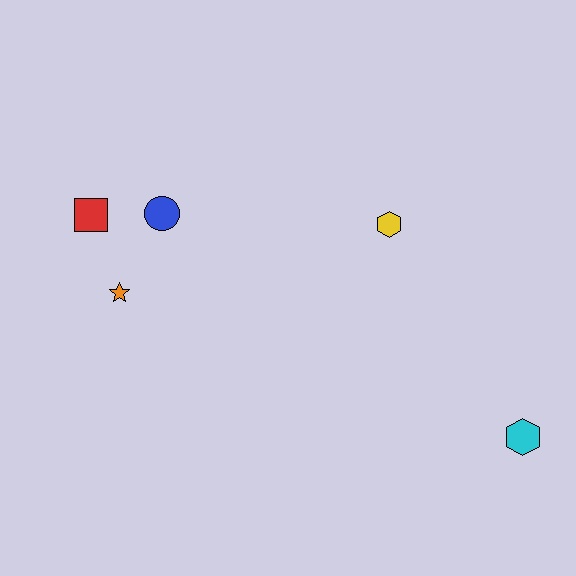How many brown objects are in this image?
There are no brown objects.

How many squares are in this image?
There is 1 square.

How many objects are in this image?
There are 5 objects.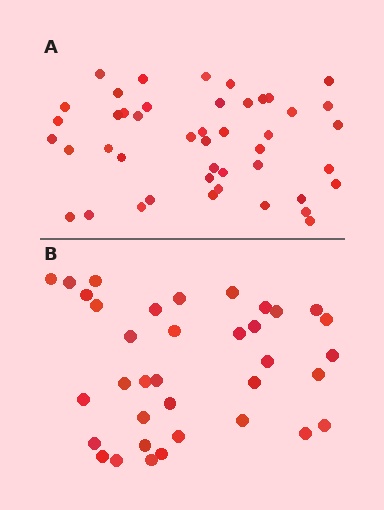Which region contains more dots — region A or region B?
Region A (the top region) has more dots.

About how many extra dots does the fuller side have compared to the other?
Region A has roughly 8 or so more dots than region B.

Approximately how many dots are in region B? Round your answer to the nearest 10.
About 40 dots. (The exact count is 36, which rounds to 40.)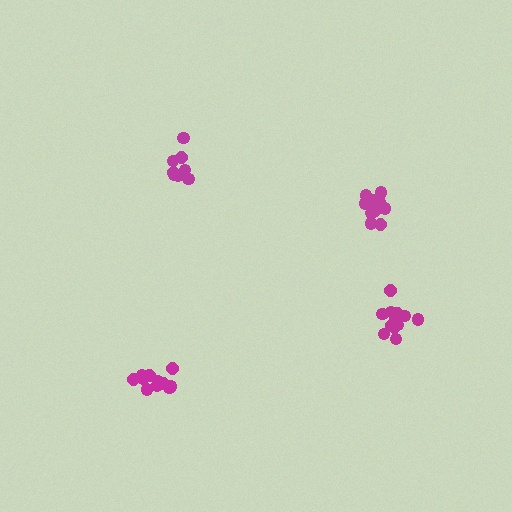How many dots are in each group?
Group 1: 11 dots, Group 2: 9 dots, Group 3: 12 dots, Group 4: 13 dots (45 total).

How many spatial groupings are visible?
There are 4 spatial groupings.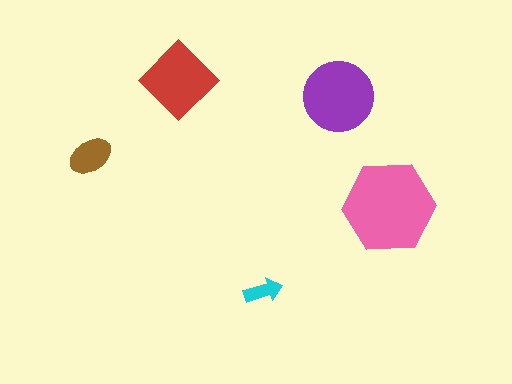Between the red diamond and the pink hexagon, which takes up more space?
The pink hexagon.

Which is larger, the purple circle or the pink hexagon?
The pink hexagon.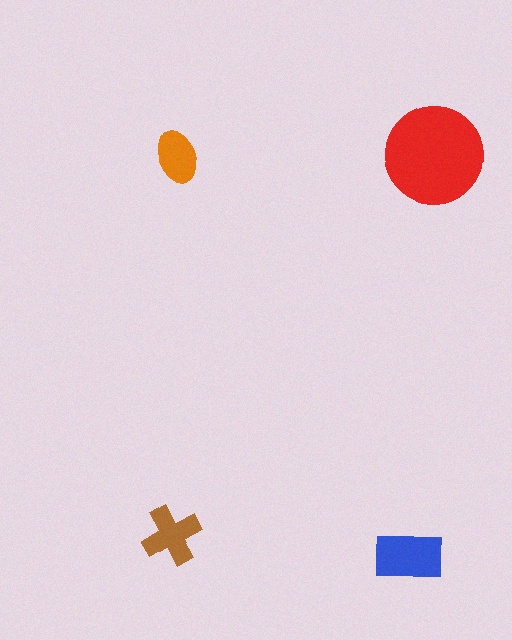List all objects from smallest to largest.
The orange ellipse, the brown cross, the blue rectangle, the red circle.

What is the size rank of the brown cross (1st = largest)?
3rd.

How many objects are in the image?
There are 4 objects in the image.